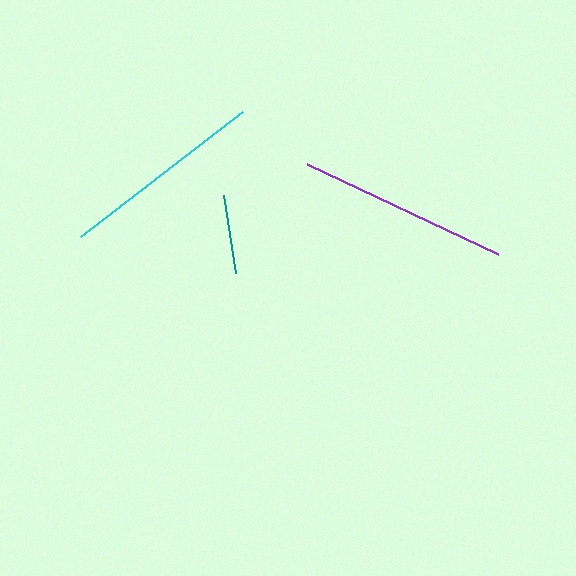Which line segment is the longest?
The purple line is the longest at approximately 212 pixels.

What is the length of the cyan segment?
The cyan segment is approximately 206 pixels long.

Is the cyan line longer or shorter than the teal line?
The cyan line is longer than the teal line.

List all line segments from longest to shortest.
From longest to shortest: purple, cyan, teal.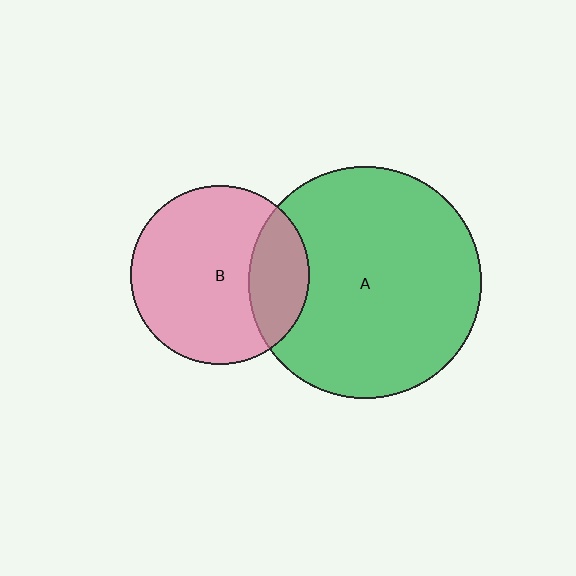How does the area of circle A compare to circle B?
Approximately 1.7 times.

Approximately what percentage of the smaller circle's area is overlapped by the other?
Approximately 25%.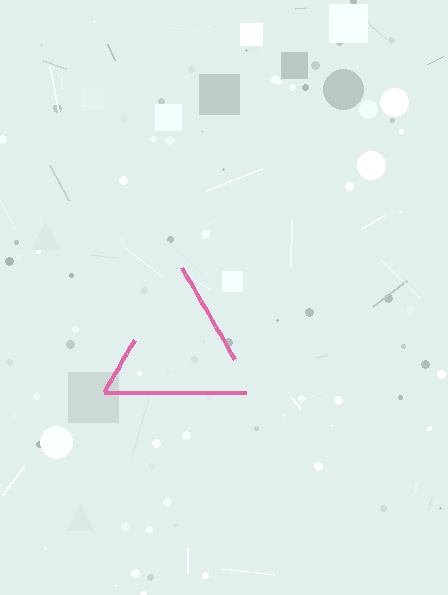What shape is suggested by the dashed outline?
The dashed outline suggests a triangle.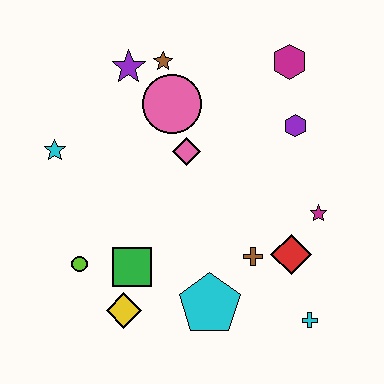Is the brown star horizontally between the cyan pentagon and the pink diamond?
No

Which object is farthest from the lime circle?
The magenta hexagon is farthest from the lime circle.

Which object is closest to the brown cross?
The red diamond is closest to the brown cross.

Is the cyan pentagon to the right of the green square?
Yes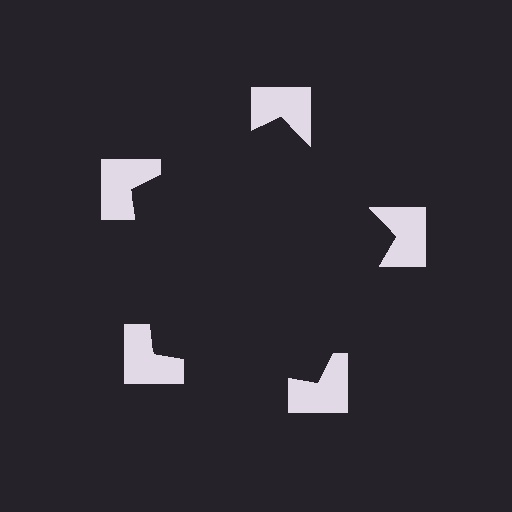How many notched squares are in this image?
There are 5 — one at each vertex of the illusory pentagon.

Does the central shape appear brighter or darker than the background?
It typically appears slightly darker than the background, even though no actual brightness change is drawn.